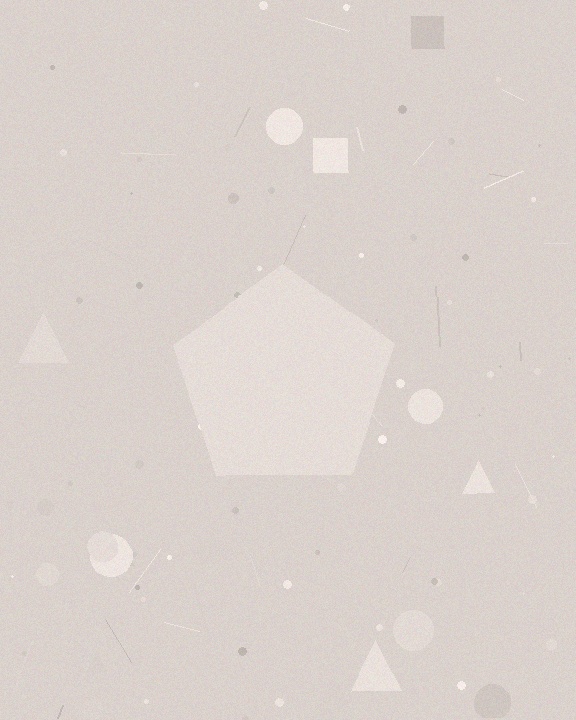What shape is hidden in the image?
A pentagon is hidden in the image.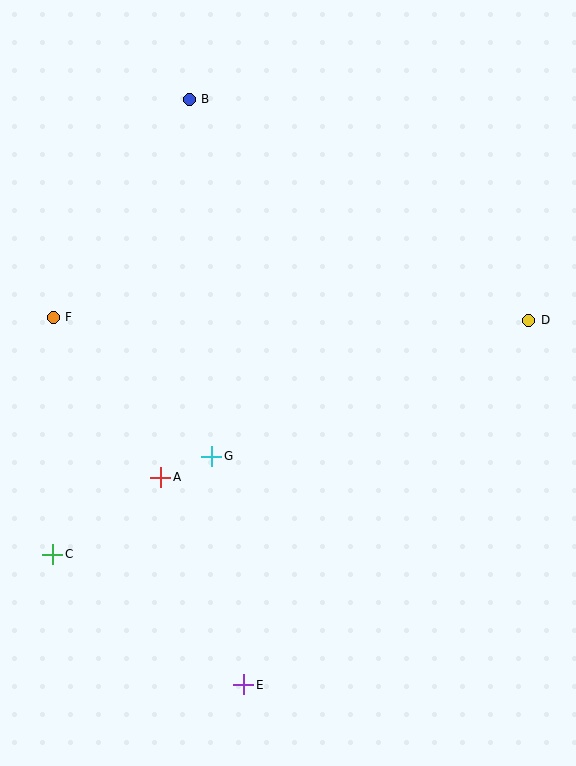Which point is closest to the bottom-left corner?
Point C is closest to the bottom-left corner.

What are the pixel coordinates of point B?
Point B is at (189, 99).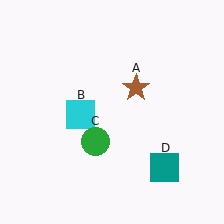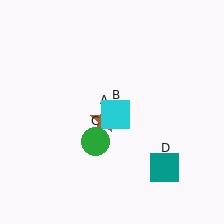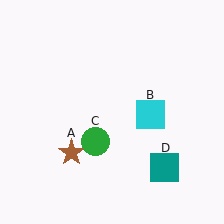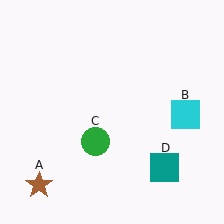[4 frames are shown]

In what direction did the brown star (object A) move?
The brown star (object A) moved down and to the left.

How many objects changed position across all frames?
2 objects changed position: brown star (object A), cyan square (object B).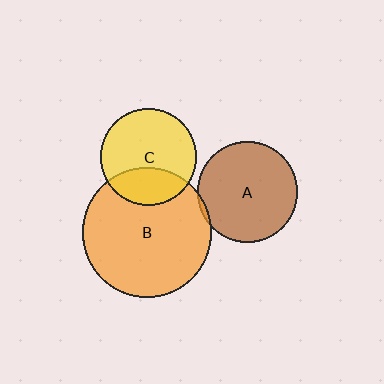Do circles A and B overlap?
Yes.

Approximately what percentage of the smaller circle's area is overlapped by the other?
Approximately 5%.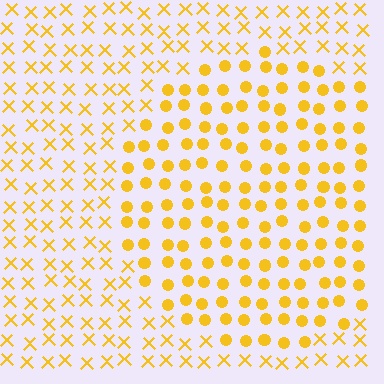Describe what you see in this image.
The image is filled with small yellow elements arranged in a uniform grid. A circle-shaped region contains circles, while the surrounding area contains X marks. The boundary is defined purely by the change in element shape.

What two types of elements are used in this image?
The image uses circles inside the circle region and X marks outside it.